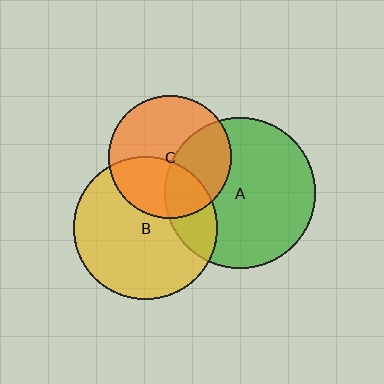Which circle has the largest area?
Circle A (green).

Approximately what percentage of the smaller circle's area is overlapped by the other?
Approximately 40%.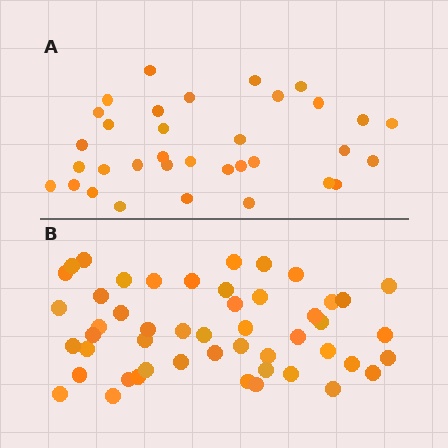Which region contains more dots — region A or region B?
Region B (the bottom region) has more dots.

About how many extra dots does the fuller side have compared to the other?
Region B has approximately 15 more dots than region A.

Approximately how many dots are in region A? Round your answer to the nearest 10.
About 30 dots. (The exact count is 34, which rounds to 30.)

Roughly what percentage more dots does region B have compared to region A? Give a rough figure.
About 45% more.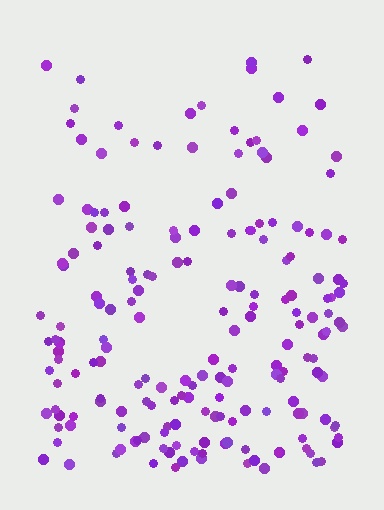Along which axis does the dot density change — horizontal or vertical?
Vertical.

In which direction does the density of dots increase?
From top to bottom, with the bottom side densest.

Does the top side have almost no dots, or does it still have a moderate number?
Still a moderate number, just noticeably fewer than the bottom.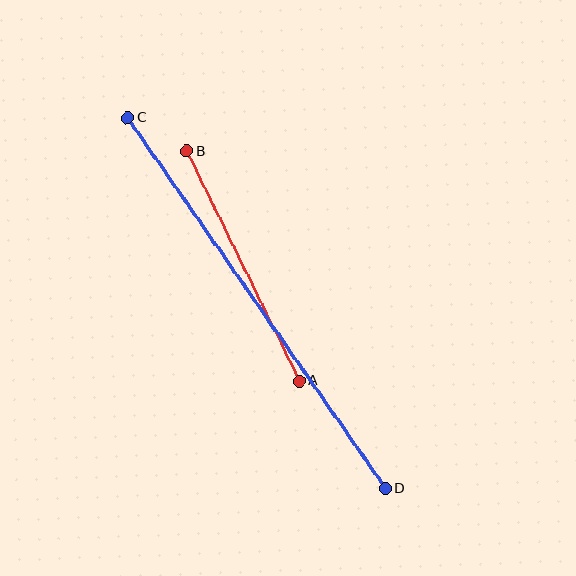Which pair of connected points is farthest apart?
Points C and D are farthest apart.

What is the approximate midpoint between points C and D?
The midpoint is at approximately (257, 303) pixels.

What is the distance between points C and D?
The distance is approximately 452 pixels.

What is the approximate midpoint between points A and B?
The midpoint is at approximately (243, 266) pixels.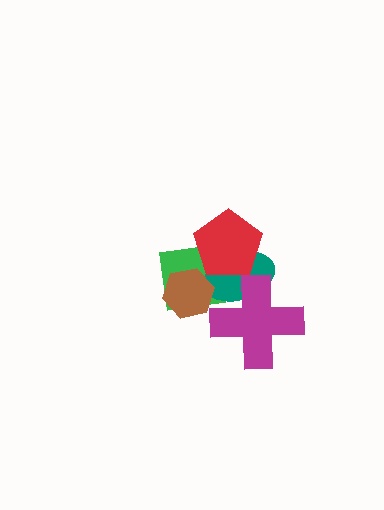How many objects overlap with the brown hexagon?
2 objects overlap with the brown hexagon.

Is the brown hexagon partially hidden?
No, no other shape covers it.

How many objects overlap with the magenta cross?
2 objects overlap with the magenta cross.